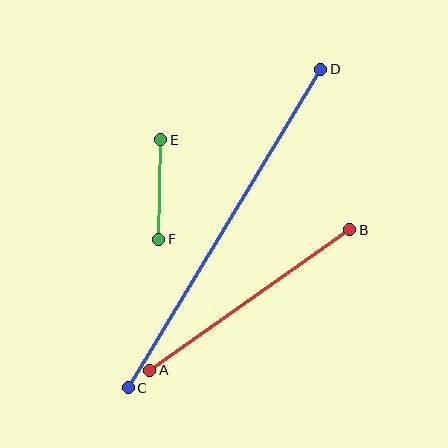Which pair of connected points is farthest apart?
Points C and D are farthest apart.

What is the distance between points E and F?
The distance is approximately 99 pixels.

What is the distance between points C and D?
The distance is approximately 372 pixels.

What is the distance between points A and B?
The distance is approximately 244 pixels.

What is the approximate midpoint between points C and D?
The midpoint is at approximately (225, 228) pixels.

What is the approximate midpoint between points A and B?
The midpoint is at approximately (250, 300) pixels.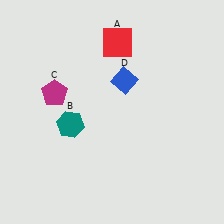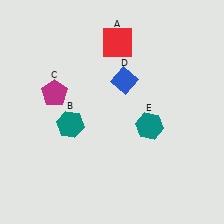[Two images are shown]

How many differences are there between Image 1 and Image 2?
There is 1 difference between the two images.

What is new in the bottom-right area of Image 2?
A teal hexagon (E) was added in the bottom-right area of Image 2.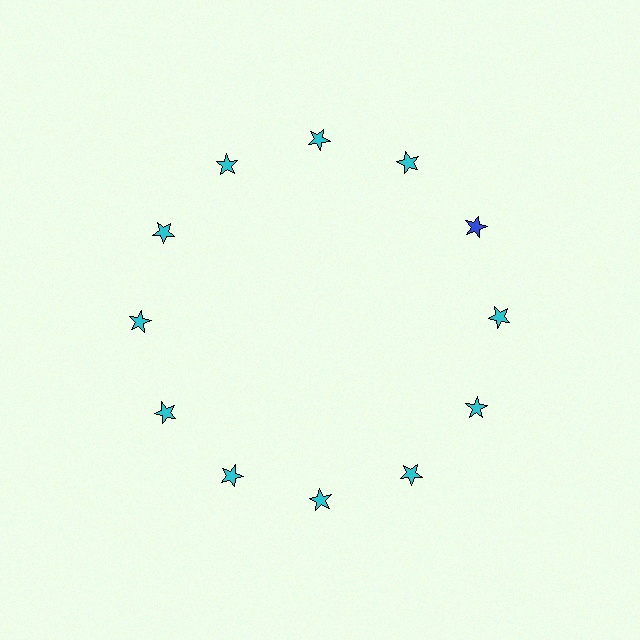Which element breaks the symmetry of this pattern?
The blue star at roughly the 2 o'clock position breaks the symmetry. All other shapes are cyan stars.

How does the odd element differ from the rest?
It has a different color: blue instead of cyan.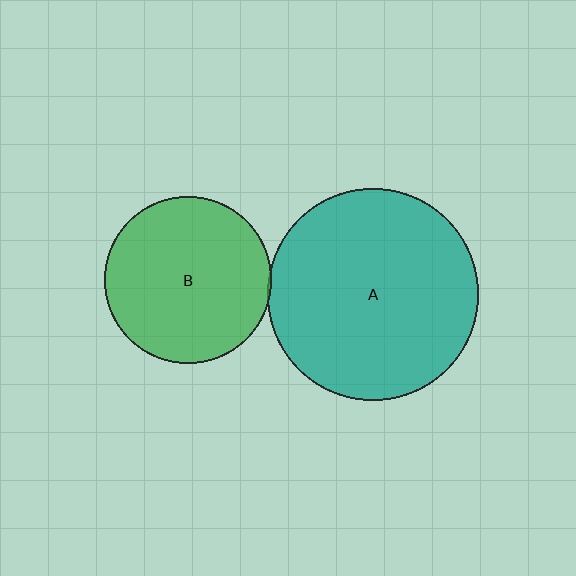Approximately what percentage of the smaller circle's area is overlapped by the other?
Approximately 5%.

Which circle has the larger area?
Circle A (teal).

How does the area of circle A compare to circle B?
Approximately 1.6 times.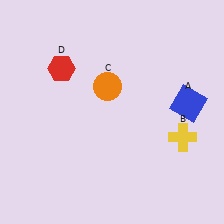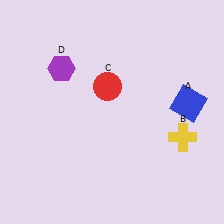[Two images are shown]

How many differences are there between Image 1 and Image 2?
There are 2 differences between the two images.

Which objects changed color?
C changed from orange to red. D changed from red to purple.